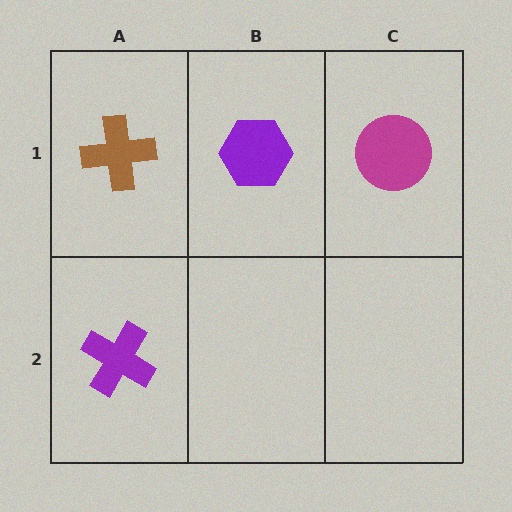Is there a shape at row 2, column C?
No, that cell is empty.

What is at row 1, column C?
A magenta circle.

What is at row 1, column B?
A purple hexagon.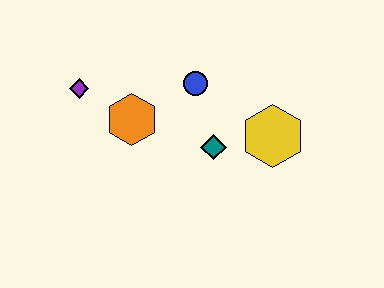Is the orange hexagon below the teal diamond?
No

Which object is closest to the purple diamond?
The orange hexagon is closest to the purple diamond.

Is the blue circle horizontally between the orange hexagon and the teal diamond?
Yes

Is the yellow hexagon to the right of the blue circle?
Yes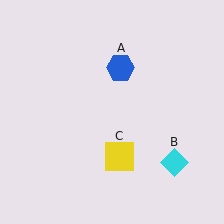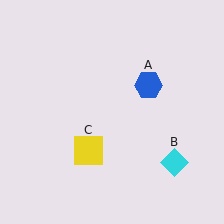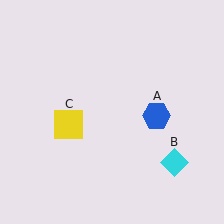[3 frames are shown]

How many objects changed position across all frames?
2 objects changed position: blue hexagon (object A), yellow square (object C).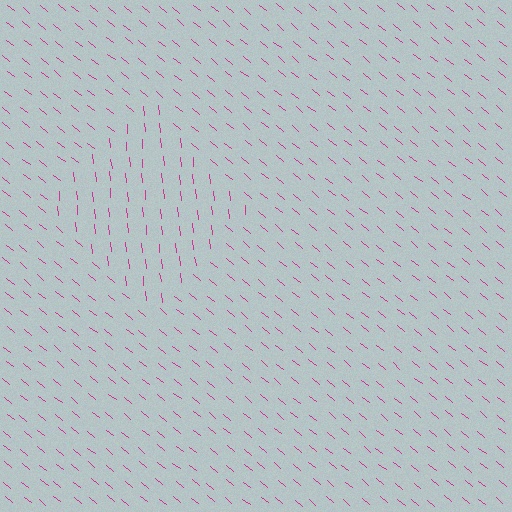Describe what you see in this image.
The image is filled with small magenta line segments. A diamond region in the image has lines oriented differently from the surrounding lines, creating a visible texture boundary.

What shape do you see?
I see a diamond.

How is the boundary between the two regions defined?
The boundary is defined purely by a change in line orientation (approximately 45 degrees difference). All lines are the same color and thickness.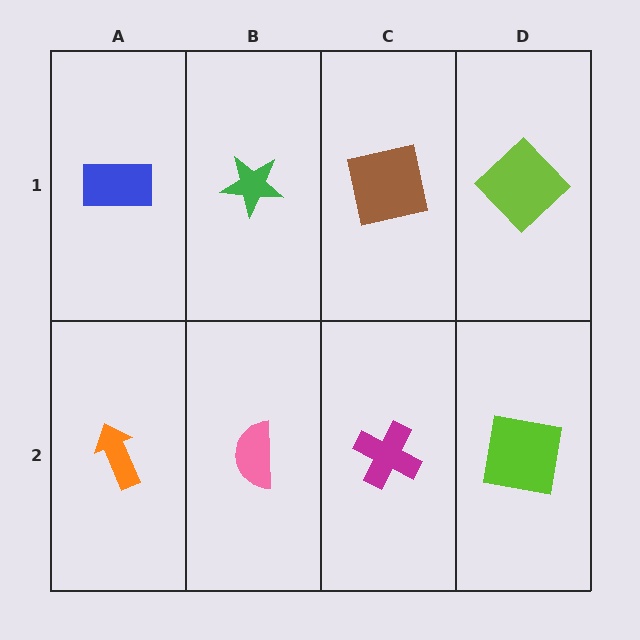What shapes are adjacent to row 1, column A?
An orange arrow (row 2, column A), a green star (row 1, column B).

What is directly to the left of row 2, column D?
A magenta cross.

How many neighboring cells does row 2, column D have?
2.